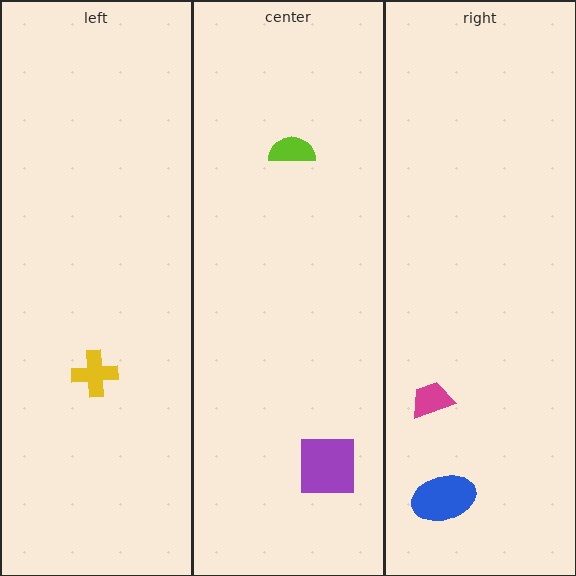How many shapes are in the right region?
2.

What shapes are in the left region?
The yellow cross.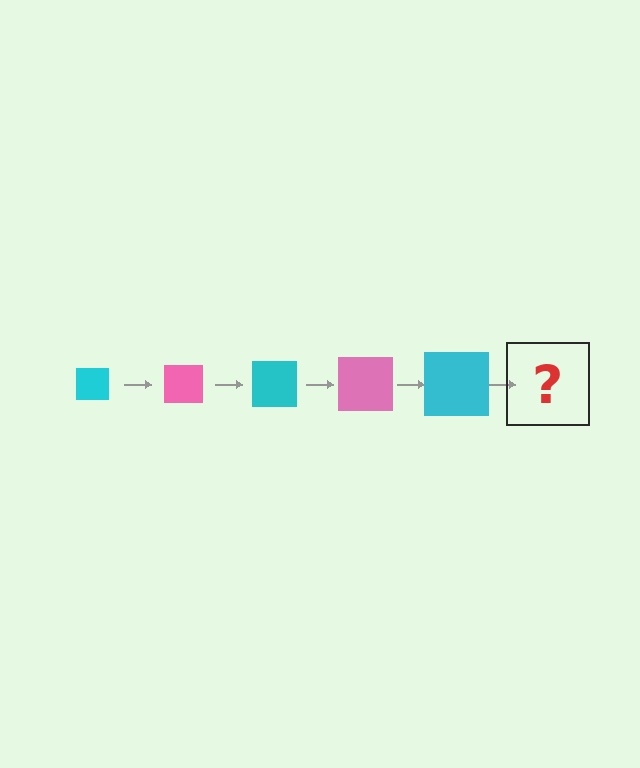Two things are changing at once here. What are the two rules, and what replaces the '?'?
The two rules are that the square grows larger each step and the color cycles through cyan and pink. The '?' should be a pink square, larger than the previous one.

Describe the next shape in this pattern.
It should be a pink square, larger than the previous one.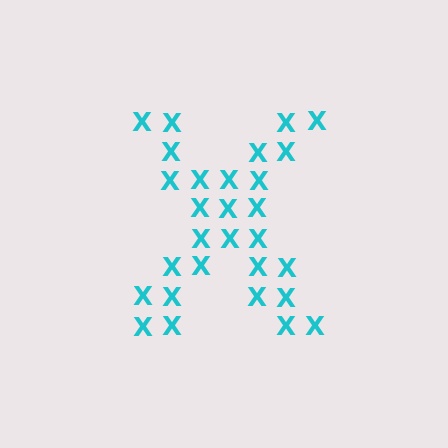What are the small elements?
The small elements are letter X's.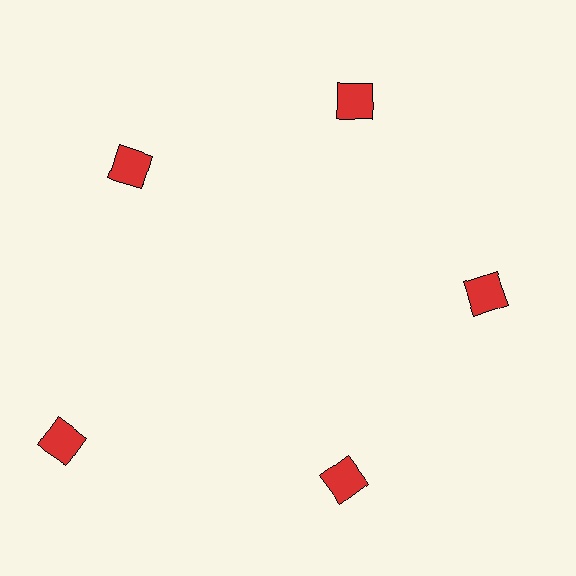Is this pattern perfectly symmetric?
No. The 5 red squares are arranged in a ring, but one element near the 8 o'clock position is pushed outward from the center, breaking the 5-fold rotational symmetry.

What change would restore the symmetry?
The symmetry would be restored by moving it inward, back onto the ring so that all 5 squares sit at equal angles and equal distance from the center.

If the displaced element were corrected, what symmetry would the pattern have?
It would have 5-fold rotational symmetry — the pattern would map onto itself every 72 degrees.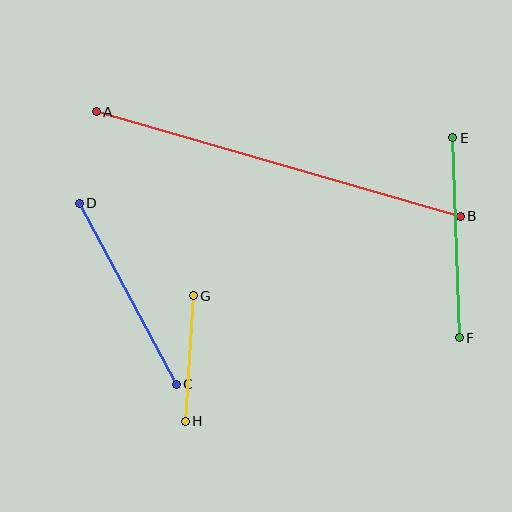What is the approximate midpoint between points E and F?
The midpoint is at approximately (456, 238) pixels.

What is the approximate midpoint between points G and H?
The midpoint is at approximately (189, 359) pixels.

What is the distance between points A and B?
The distance is approximately 379 pixels.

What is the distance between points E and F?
The distance is approximately 200 pixels.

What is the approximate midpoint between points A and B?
The midpoint is at approximately (278, 164) pixels.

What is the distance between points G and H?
The distance is approximately 125 pixels.